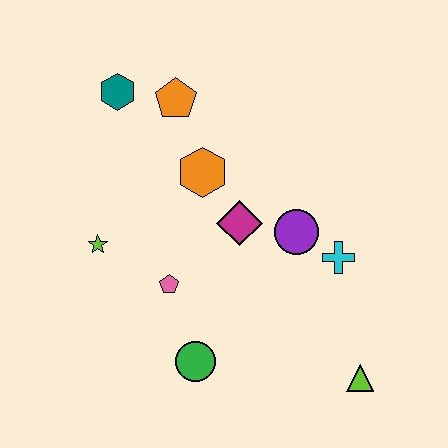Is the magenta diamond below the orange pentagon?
Yes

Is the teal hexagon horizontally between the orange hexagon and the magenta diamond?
No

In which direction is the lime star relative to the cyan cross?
The lime star is to the left of the cyan cross.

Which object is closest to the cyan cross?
The purple circle is closest to the cyan cross.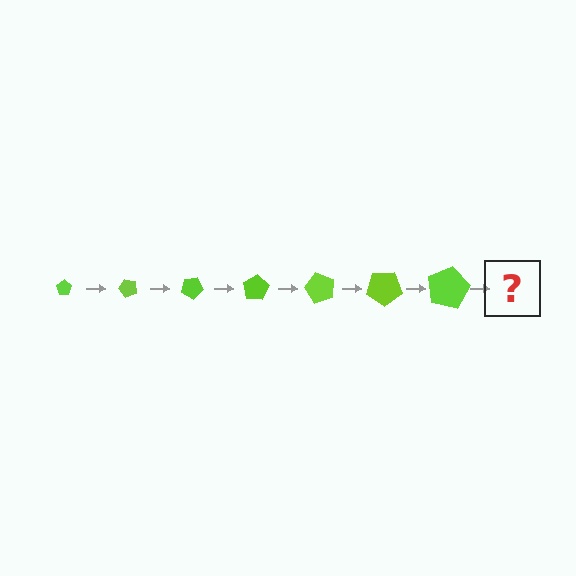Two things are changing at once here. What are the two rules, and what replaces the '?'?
The two rules are that the pentagon grows larger each step and it rotates 50 degrees each step. The '?' should be a pentagon, larger than the previous one and rotated 350 degrees from the start.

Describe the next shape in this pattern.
It should be a pentagon, larger than the previous one and rotated 350 degrees from the start.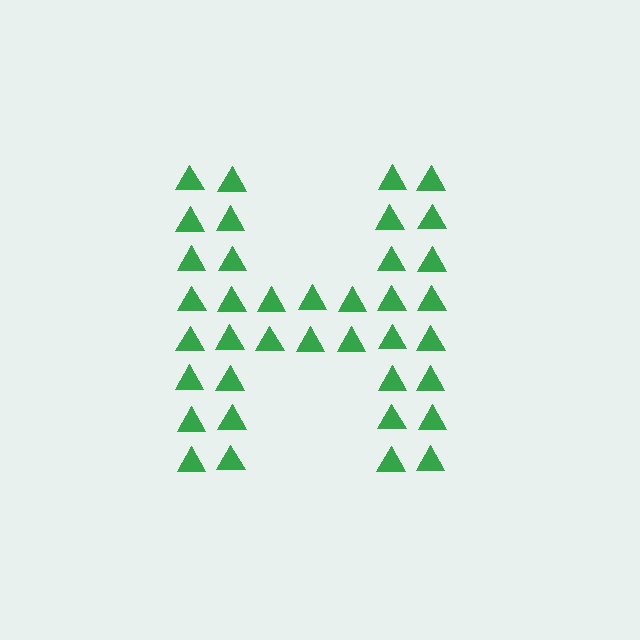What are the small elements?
The small elements are triangles.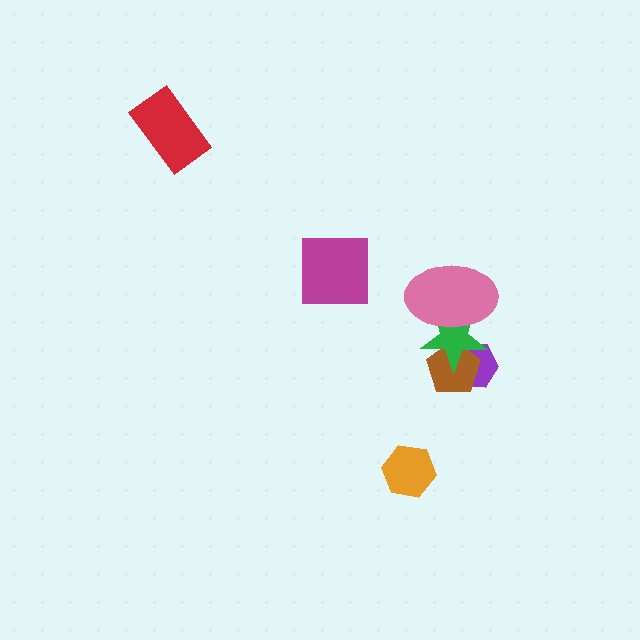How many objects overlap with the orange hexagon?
0 objects overlap with the orange hexagon.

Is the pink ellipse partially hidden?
No, no other shape covers it.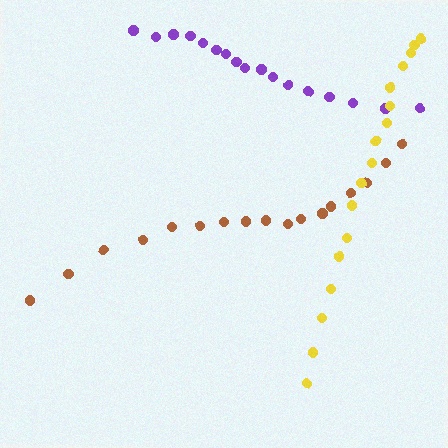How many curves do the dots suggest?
There are 3 distinct paths.